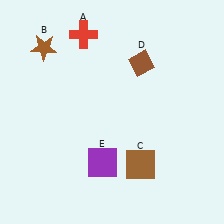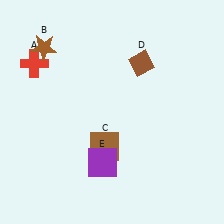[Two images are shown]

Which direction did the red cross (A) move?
The red cross (A) moved left.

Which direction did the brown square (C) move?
The brown square (C) moved left.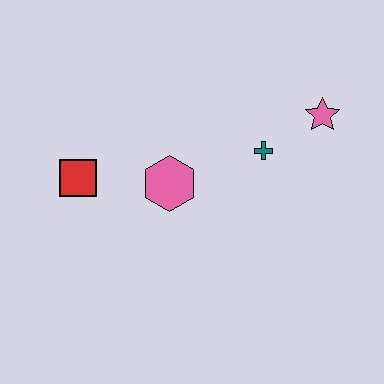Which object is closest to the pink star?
The teal cross is closest to the pink star.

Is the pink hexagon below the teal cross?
Yes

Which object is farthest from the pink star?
The red square is farthest from the pink star.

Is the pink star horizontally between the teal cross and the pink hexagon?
No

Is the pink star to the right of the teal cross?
Yes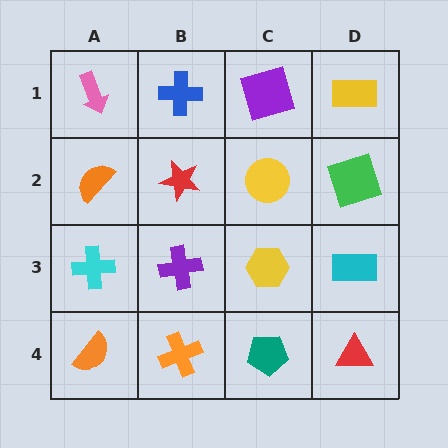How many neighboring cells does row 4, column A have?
2.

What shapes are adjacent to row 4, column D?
A cyan rectangle (row 3, column D), a teal pentagon (row 4, column C).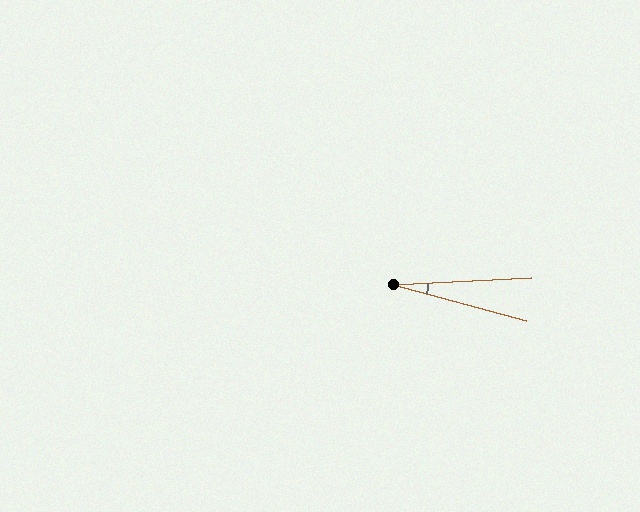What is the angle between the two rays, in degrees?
Approximately 18 degrees.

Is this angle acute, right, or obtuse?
It is acute.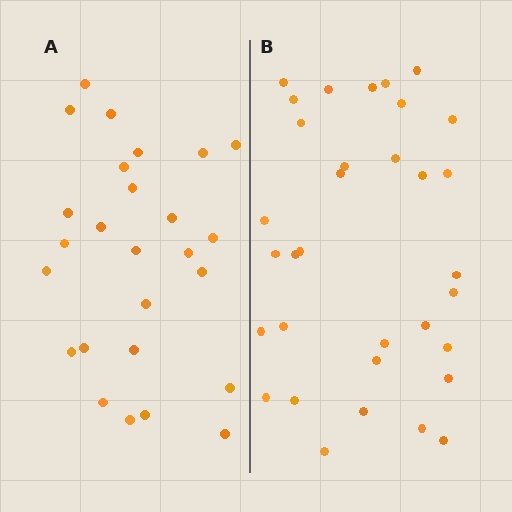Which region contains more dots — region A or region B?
Region B (the right region) has more dots.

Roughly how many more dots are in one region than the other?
Region B has roughly 8 or so more dots than region A.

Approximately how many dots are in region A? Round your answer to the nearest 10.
About 30 dots. (The exact count is 26, which rounds to 30.)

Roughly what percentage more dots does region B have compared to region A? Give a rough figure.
About 25% more.